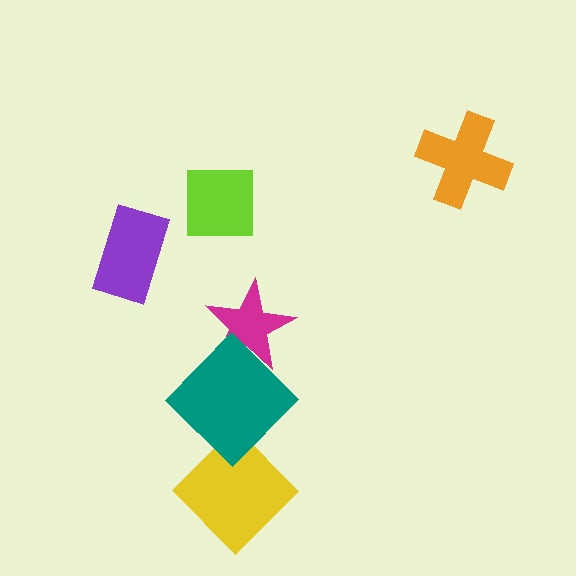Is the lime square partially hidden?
No, no other shape covers it.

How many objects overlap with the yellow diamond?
0 objects overlap with the yellow diamond.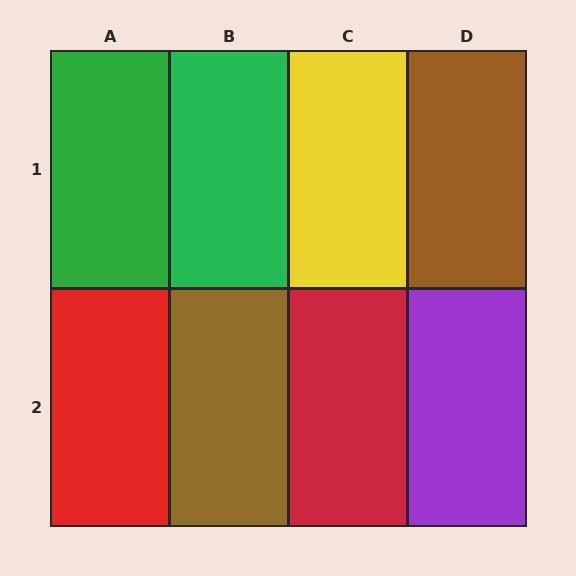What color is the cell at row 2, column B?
Brown.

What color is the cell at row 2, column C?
Red.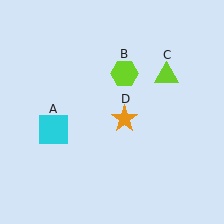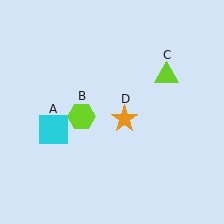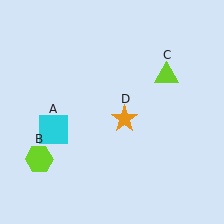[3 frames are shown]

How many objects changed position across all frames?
1 object changed position: lime hexagon (object B).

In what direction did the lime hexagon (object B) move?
The lime hexagon (object B) moved down and to the left.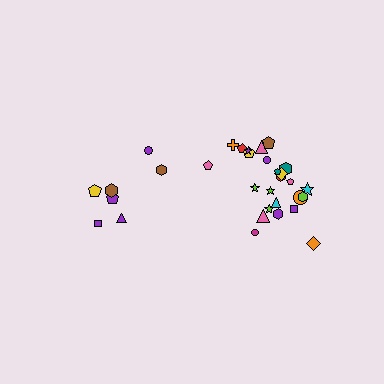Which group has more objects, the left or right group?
The right group.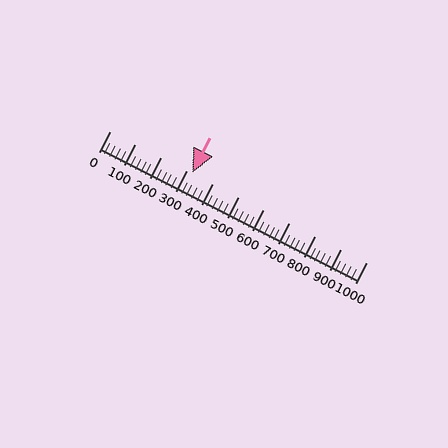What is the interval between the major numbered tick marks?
The major tick marks are spaced 100 units apart.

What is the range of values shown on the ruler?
The ruler shows values from 0 to 1000.